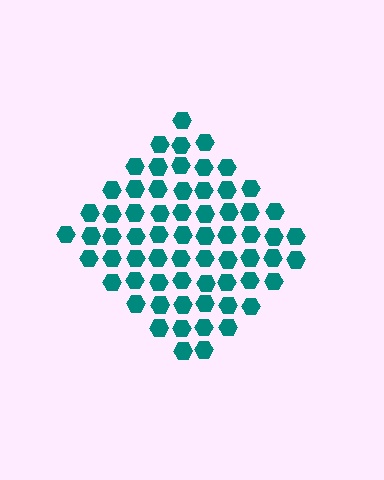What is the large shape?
The large shape is a diamond.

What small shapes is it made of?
It is made of small hexagons.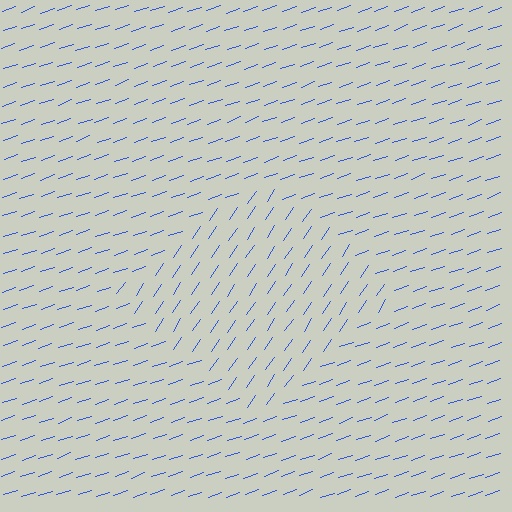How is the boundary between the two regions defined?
The boundary is defined purely by a change in line orientation (approximately 37 degrees difference). All lines are the same color and thickness.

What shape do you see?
I see a diamond.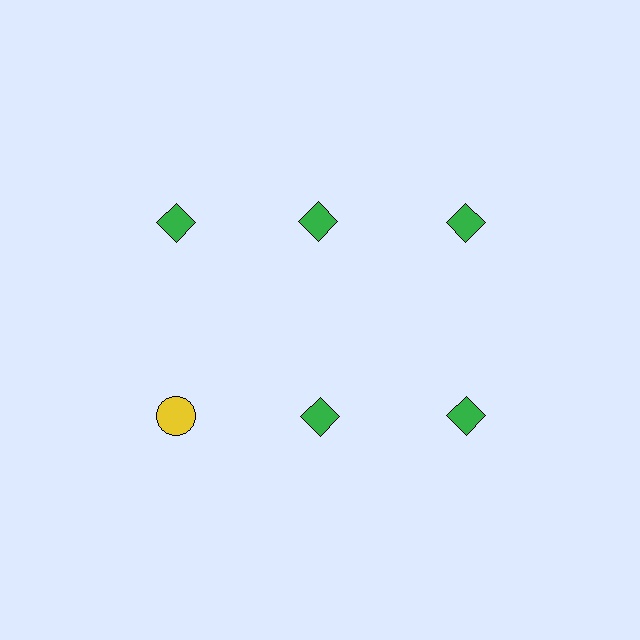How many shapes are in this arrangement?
There are 6 shapes arranged in a grid pattern.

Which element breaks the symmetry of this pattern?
The yellow circle in the second row, leftmost column breaks the symmetry. All other shapes are green diamonds.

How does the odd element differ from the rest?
It differs in both color (yellow instead of green) and shape (circle instead of diamond).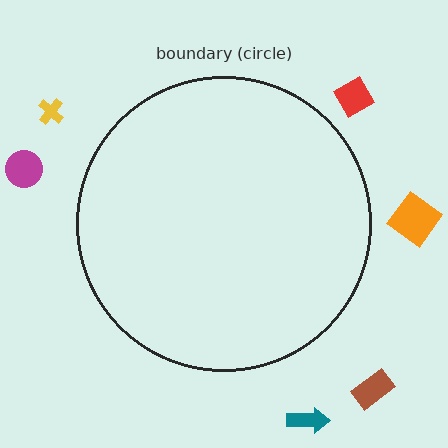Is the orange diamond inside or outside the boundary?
Outside.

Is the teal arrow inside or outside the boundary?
Outside.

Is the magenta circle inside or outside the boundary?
Outside.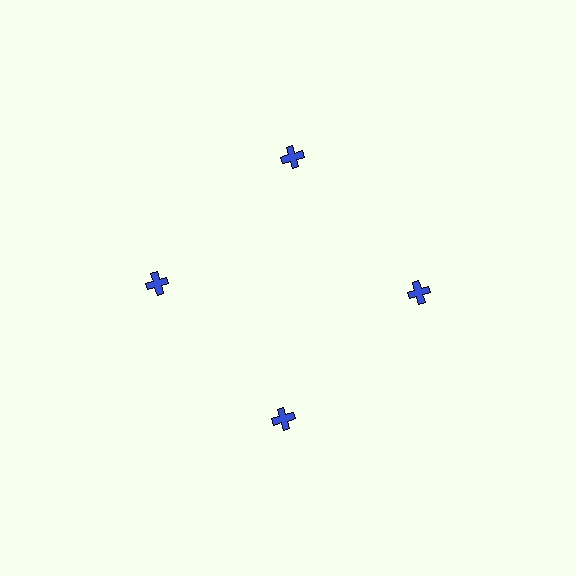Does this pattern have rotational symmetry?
Yes, this pattern has 4-fold rotational symmetry. It looks the same after rotating 90 degrees around the center.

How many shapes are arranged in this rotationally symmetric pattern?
There are 4 shapes, arranged in 4 groups of 1.